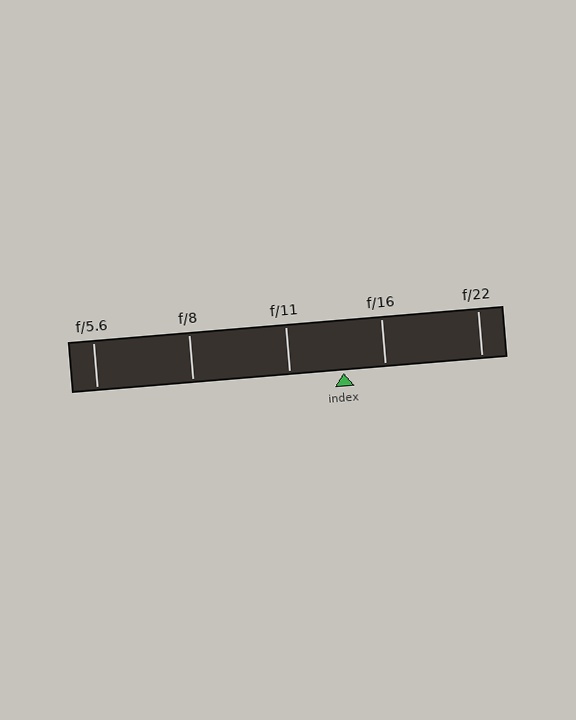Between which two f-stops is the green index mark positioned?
The index mark is between f/11 and f/16.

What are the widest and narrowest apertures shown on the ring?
The widest aperture shown is f/5.6 and the narrowest is f/22.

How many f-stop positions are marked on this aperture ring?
There are 5 f-stop positions marked.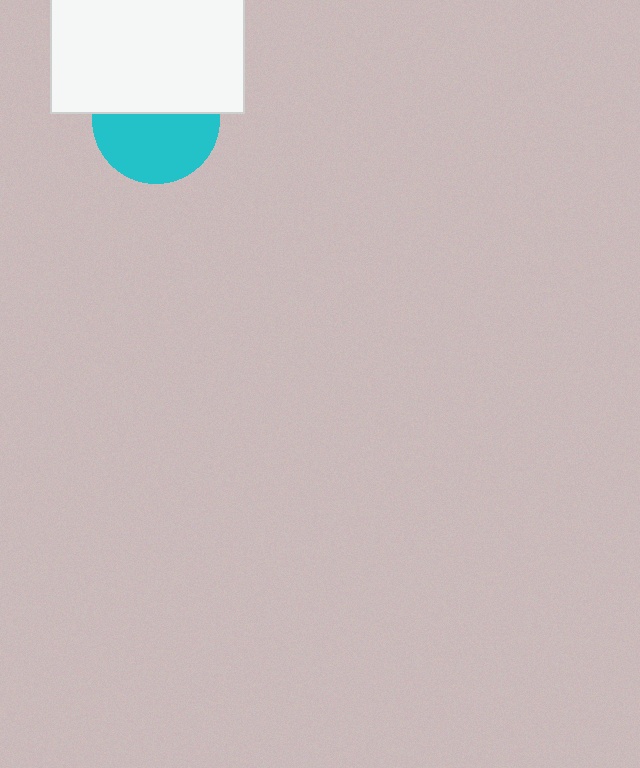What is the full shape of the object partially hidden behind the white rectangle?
The partially hidden object is a cyan circle.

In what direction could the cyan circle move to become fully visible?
The cyan circle could move down. That would shift it out from behind the white rectangle entirely.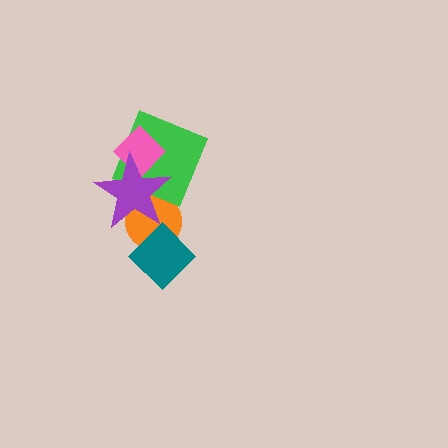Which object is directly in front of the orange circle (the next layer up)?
The purple star is directly in front of the orange circle.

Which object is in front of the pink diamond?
The purple star is in front of the pink diamond.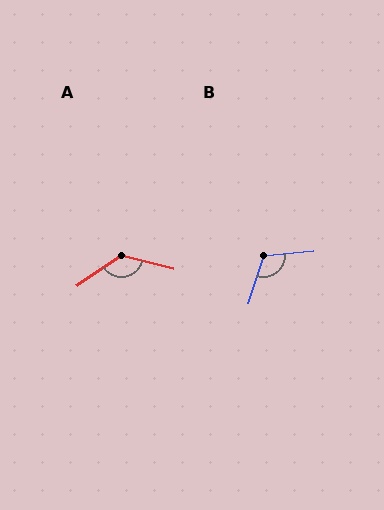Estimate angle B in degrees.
Approximately 113 degrees.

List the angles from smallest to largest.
B (113°), A (131°).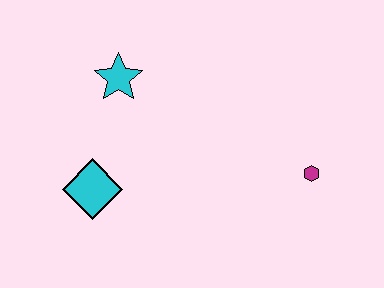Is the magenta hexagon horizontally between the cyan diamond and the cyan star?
No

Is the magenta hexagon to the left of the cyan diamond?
No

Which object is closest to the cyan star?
The cyan diamond is closest to the cyan star.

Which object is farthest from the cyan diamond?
The magenta hexagon is farthest from the cyan diamond.